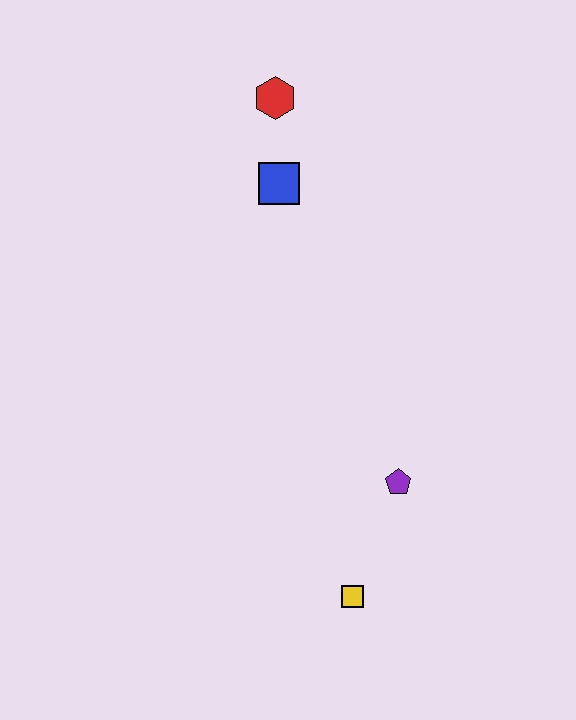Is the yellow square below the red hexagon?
Yes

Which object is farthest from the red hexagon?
The yellow square is farthest from the red hexagon.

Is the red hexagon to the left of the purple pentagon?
Yes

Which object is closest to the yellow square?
The purple pentagon is closest to the yellow square.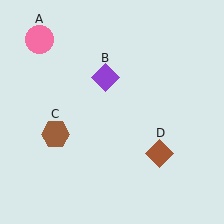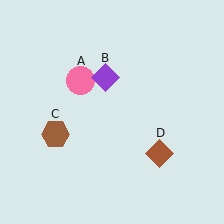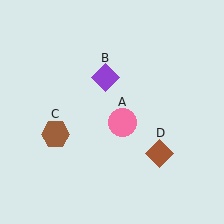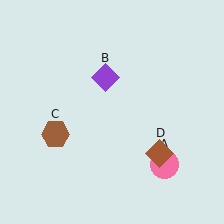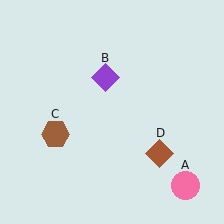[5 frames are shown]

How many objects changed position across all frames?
1 object changed position: pink circle (object A).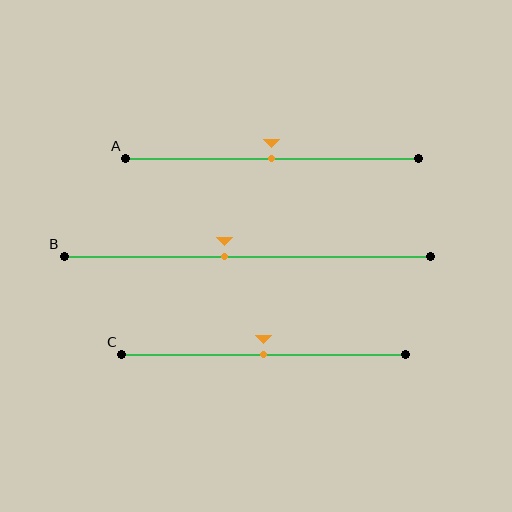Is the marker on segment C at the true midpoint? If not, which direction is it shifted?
Yes, the marker on segment C is at the true midpoint.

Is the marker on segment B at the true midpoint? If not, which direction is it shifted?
No, the marker on segment B is shifted to the left by about 6% of the segment length.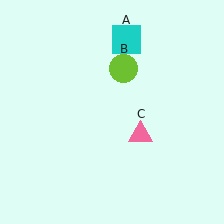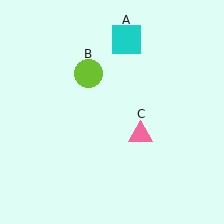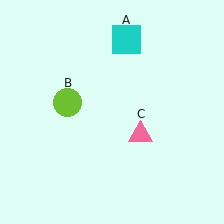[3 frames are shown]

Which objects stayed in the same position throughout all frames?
Cyan square (object A) and pink triangle (object C) remained stationary.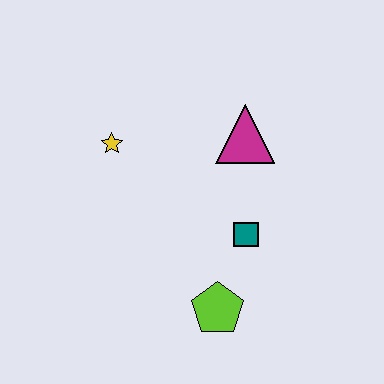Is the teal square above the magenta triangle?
No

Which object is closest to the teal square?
The lime pentagon is closest to the teal square.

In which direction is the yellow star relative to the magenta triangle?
The yellow star is to the left of the magenta triangle.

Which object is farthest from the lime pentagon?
The yellow star is farthest from the lime pentagon.